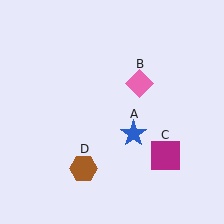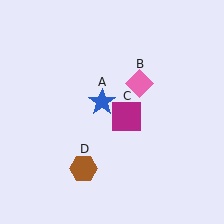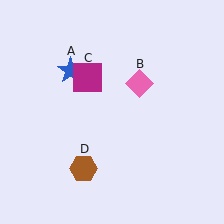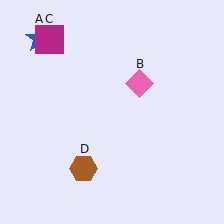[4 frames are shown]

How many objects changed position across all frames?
2 objects changed position: blue star (object A), magenta square (object C).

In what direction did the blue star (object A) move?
The blue star (object A) moved up and to the left.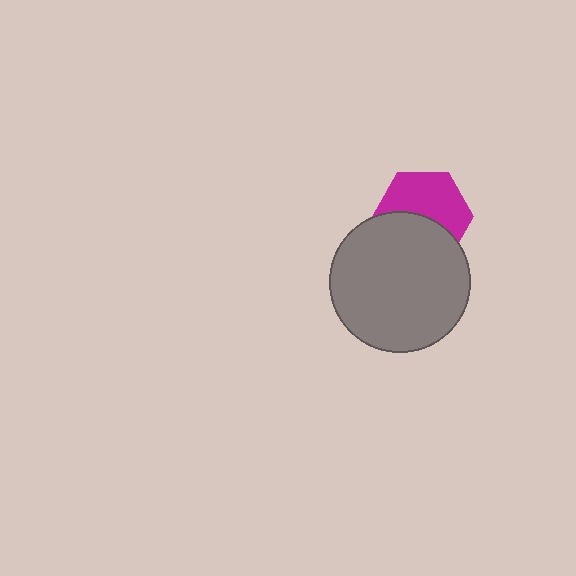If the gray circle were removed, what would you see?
You would see the complete magenta hexagon.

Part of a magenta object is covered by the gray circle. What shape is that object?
It is a hexagon.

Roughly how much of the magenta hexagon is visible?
About half of it is visible (roughly 55%).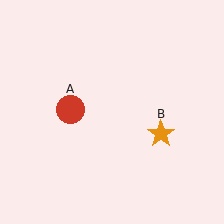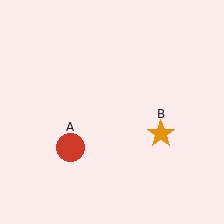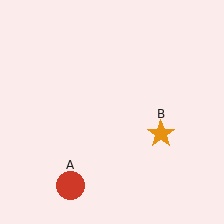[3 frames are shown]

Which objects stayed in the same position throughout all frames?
Orange star (object B) remained stationary.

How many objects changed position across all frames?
1 object changed position: red circle (object A).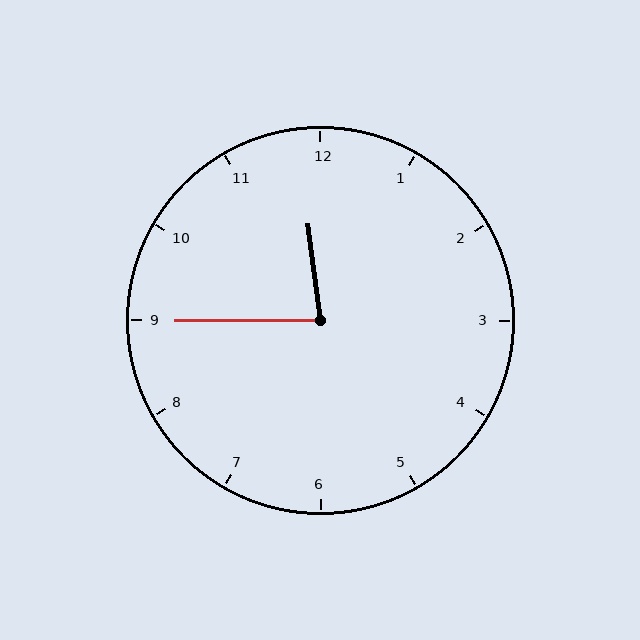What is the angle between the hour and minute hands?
Approximately 82 degrees.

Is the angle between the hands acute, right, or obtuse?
It is acute.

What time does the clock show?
11:45.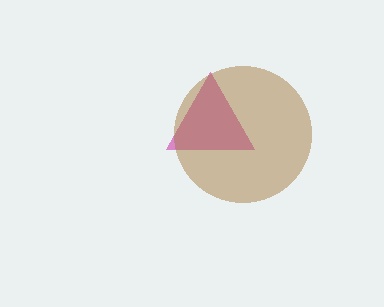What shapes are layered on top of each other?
The layered shapes are: a magenta triangle, a brown circle.